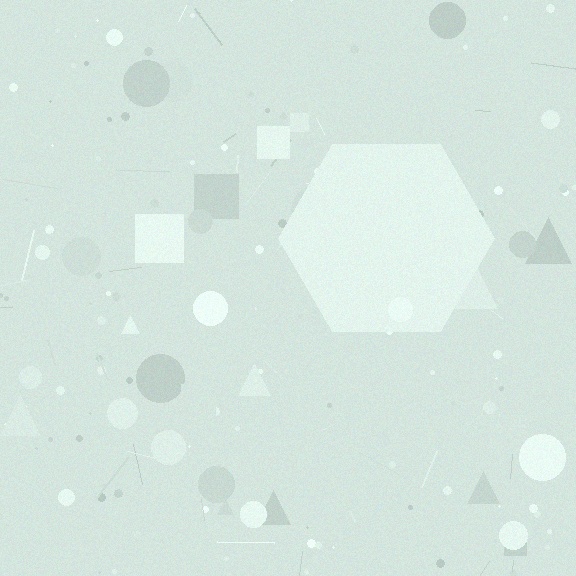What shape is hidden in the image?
A hexagon is hidden in the image.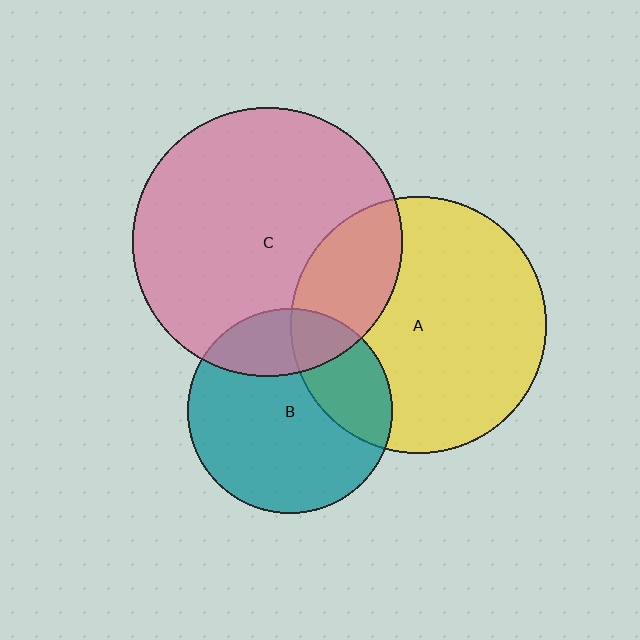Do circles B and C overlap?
Yes.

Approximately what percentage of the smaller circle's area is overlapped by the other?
Approximately 25%.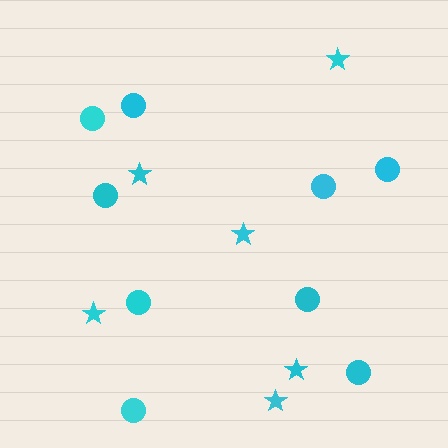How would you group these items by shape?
There are 2 groups: one group of circles (9) and one group of stars (6).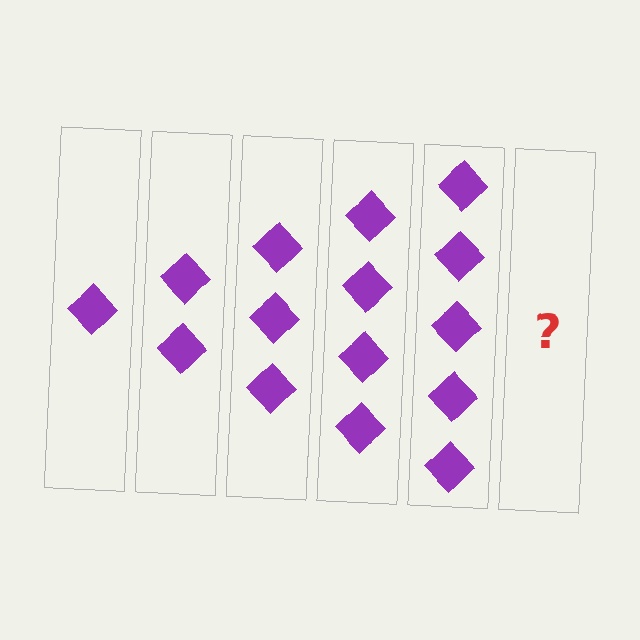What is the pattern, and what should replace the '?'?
The pattern is that each step adds one more diamond. The '?' should be 6 diamonds.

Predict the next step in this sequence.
The next step is 6 diamonds.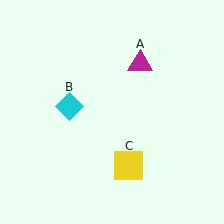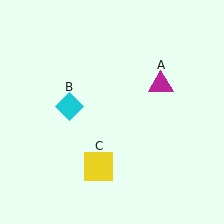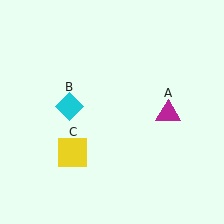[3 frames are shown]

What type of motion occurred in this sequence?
The magenta triangle (object A), yellow square (object C) rotated clockwise around the center of the scene.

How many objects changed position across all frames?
2 objects changed position: magenta triangle (object A), yellow square (object C).